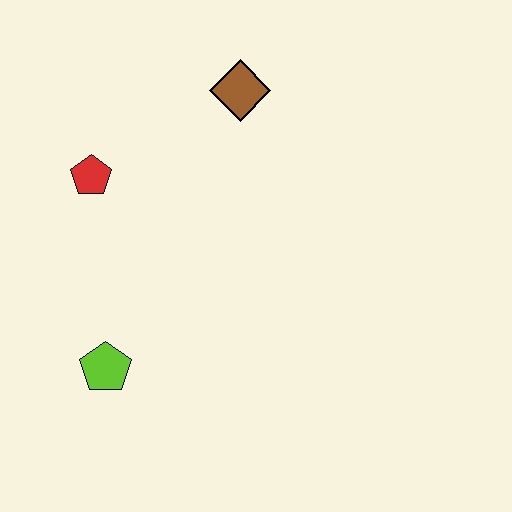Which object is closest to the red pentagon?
The brown diamond is closest to the red pentagon.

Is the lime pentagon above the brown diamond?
No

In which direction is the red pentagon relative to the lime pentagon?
The red pentagon is above the lime pentagon.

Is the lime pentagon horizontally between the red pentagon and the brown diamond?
Yes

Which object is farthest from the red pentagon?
The lime pentagon is farthest from the red pentagon.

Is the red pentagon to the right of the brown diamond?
No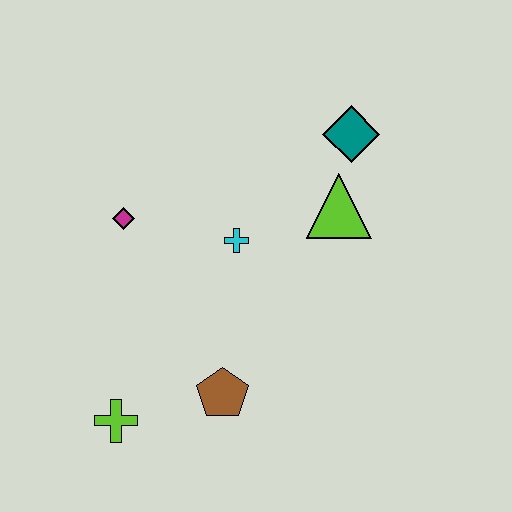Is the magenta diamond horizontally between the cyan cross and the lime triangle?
No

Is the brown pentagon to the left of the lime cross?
No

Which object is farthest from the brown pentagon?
The teal diamond is farthest from the brown pentagon.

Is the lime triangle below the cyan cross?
No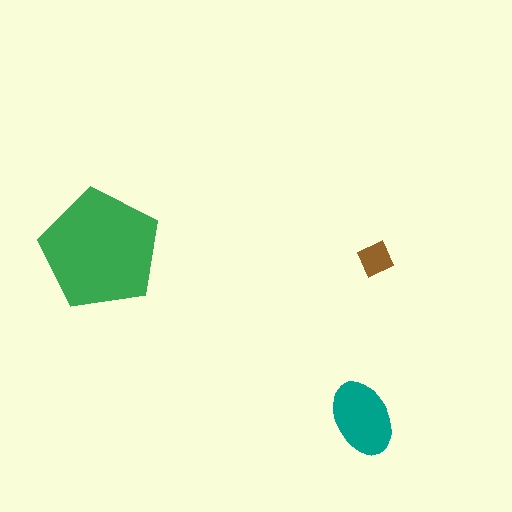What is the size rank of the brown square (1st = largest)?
3rd.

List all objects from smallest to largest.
The brown square, the teal ellipse, the green pentagon.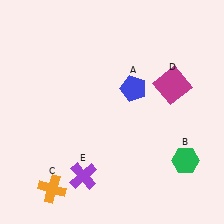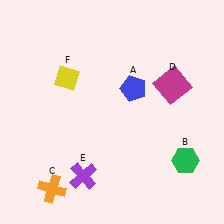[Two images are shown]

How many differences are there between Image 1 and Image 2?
There is 1 difference between the two images.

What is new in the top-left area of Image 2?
A yellow diamond (F) was added in the top-left area of Image 2.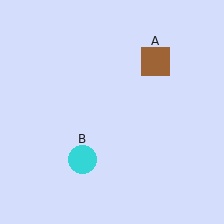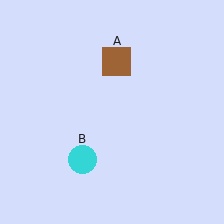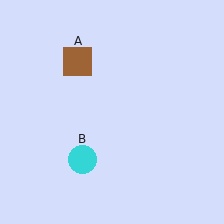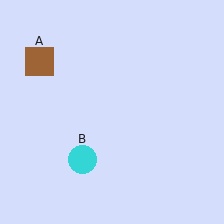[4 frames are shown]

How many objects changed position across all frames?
1 object changed position: brown square (object A).